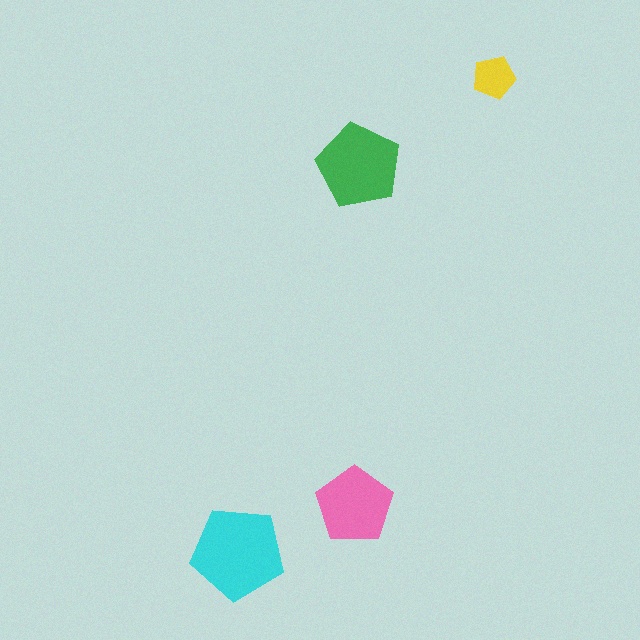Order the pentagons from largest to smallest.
the cyan one, the green one, the pink one, the yellow one.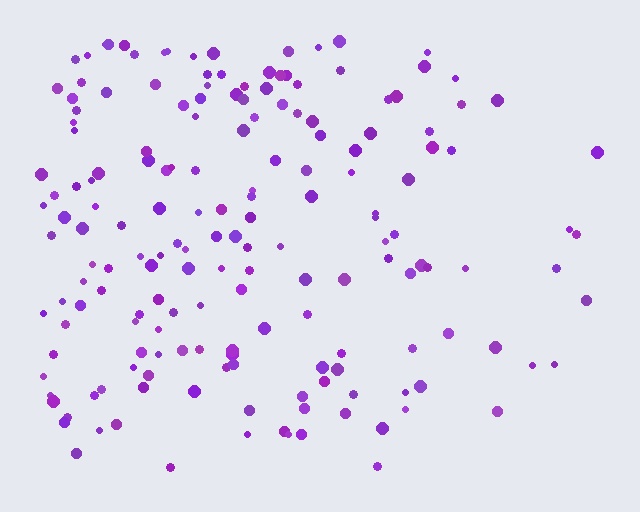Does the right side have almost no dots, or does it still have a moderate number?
Still a moderate number, just noticeably fewer than the left.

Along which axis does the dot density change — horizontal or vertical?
Horizontal.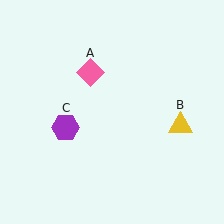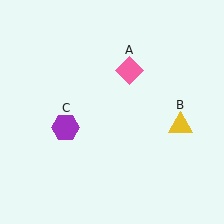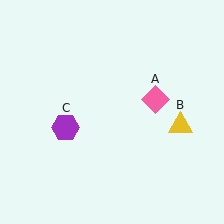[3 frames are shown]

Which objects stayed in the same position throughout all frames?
Yellow triangle (object B) and purple hexagon (object C) remained stationary.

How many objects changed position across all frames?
1 object changed position: pink diamond (object A).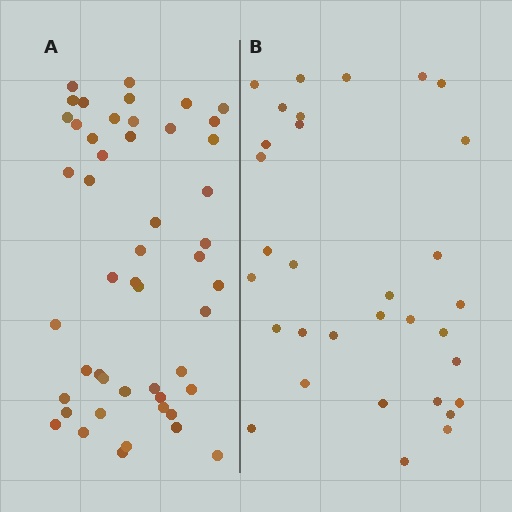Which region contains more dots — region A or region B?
Region A (the left region) has more dots.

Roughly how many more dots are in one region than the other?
Region A has approximately 15 more dots than region B.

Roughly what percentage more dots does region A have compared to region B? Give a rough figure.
About 55% more.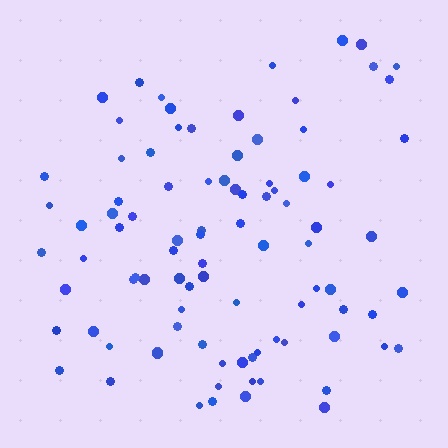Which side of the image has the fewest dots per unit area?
The top.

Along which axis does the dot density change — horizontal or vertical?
Vertical.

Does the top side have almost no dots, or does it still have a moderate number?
Still a moderate number, just noticeably fewer than the bottom.